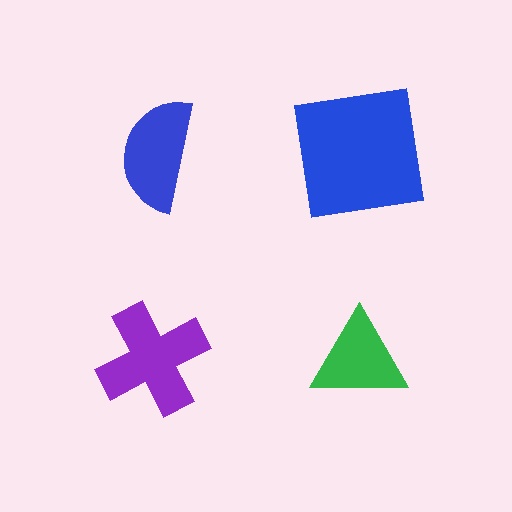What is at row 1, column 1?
A blue semicircle.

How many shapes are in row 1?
2 shapes.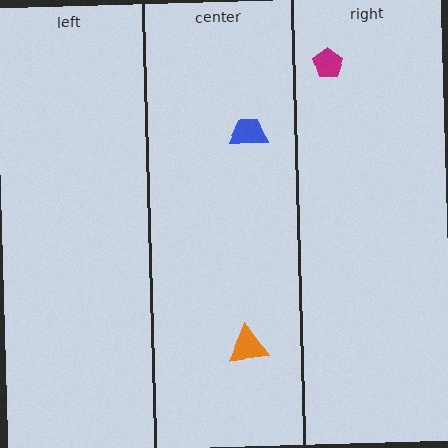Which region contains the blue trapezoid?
The center region.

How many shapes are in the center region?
2.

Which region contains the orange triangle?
The center region.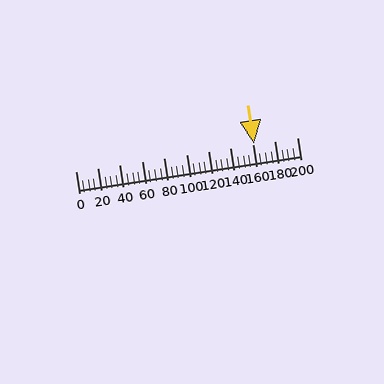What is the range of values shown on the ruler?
The ruler shows values from 0 to 200.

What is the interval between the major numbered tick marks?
The major tick marks are spaced 20 units apart.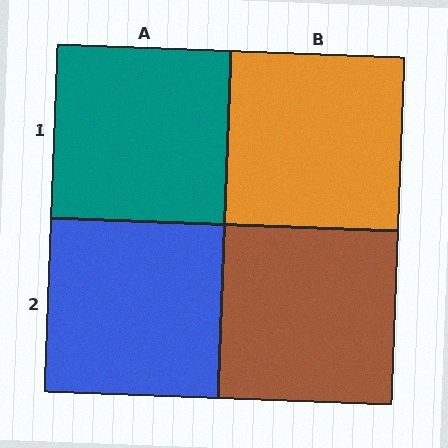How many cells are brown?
1 cell is brown.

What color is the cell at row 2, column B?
Brown.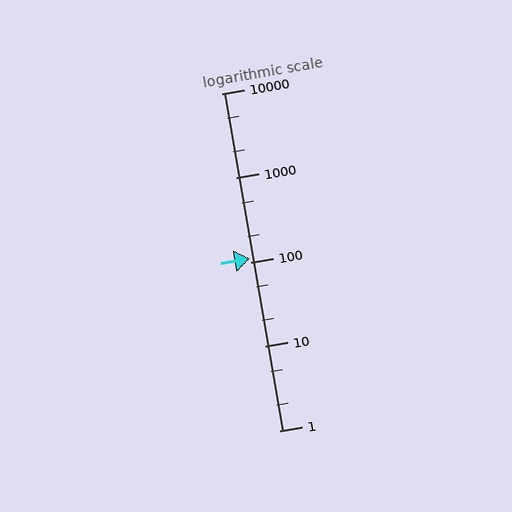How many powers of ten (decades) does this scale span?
The scale spans 4 decades, from 1 to 10000.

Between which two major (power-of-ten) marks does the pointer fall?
The pointer is between 100 and 1000.